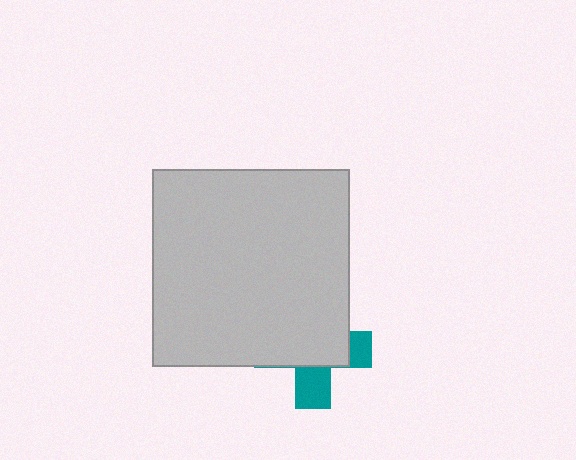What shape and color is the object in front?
The object in front is a light gray square.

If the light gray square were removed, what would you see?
You would see the complete teal cross.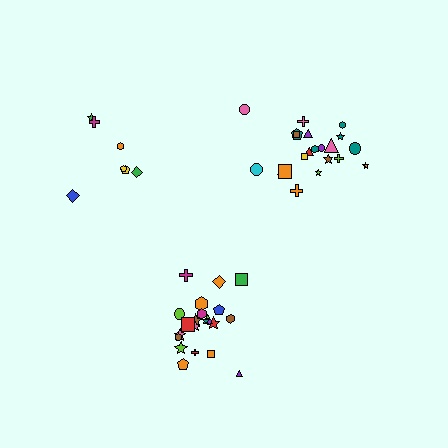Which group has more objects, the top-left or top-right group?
The top-right group.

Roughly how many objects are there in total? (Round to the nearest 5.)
Roughly 50 objects in total.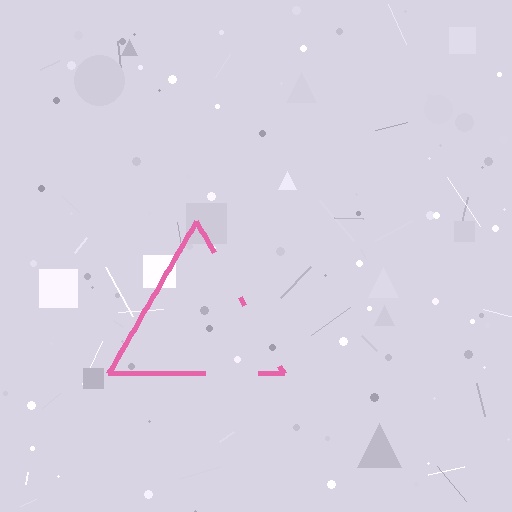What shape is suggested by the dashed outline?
The dashed outline suggests a triangle.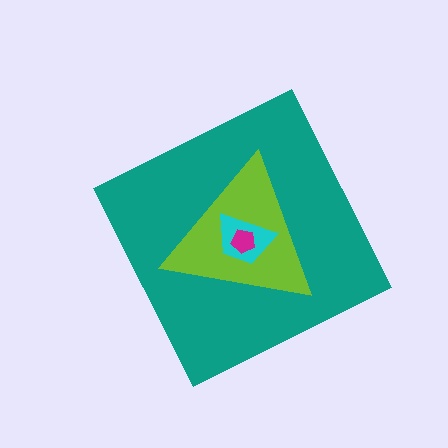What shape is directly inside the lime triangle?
The cyan trapezoid.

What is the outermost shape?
The teal diamond.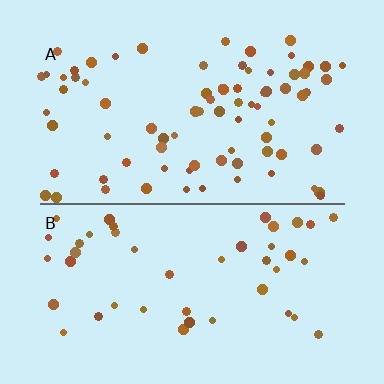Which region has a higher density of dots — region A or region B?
A (the top).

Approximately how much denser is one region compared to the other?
Approximately 1.8× — region A over region B.